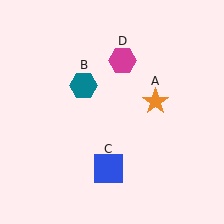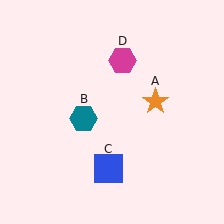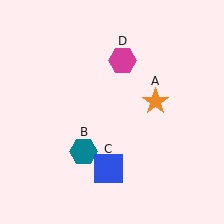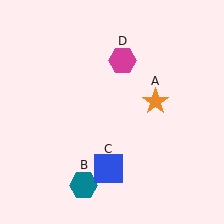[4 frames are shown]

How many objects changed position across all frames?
1 object changed position: teal hexagon (object B).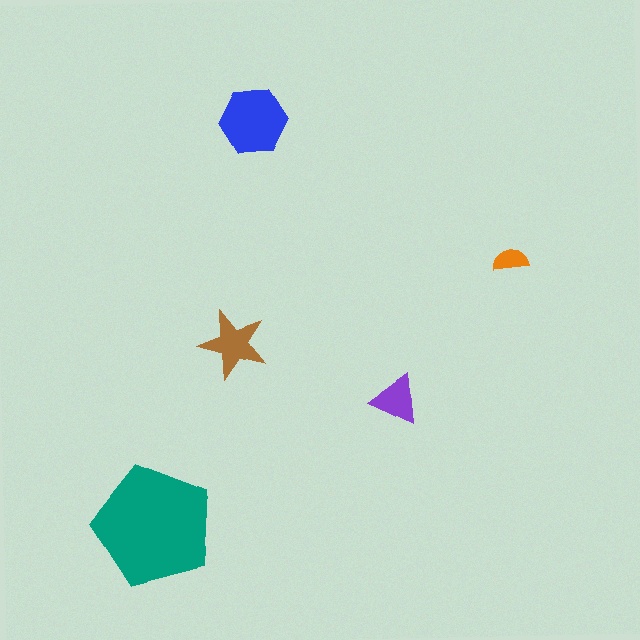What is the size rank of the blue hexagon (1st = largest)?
2nd.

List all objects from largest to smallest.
The teal pentagon, the blue hexagon, the brown star, the purple triangle, the orange semicircle.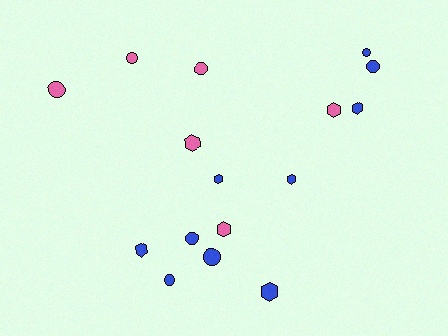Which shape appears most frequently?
Circle, with 8 objects.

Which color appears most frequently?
Blue, with 10 objects.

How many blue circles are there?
There are 5 blue circles.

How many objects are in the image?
There are 16 objects.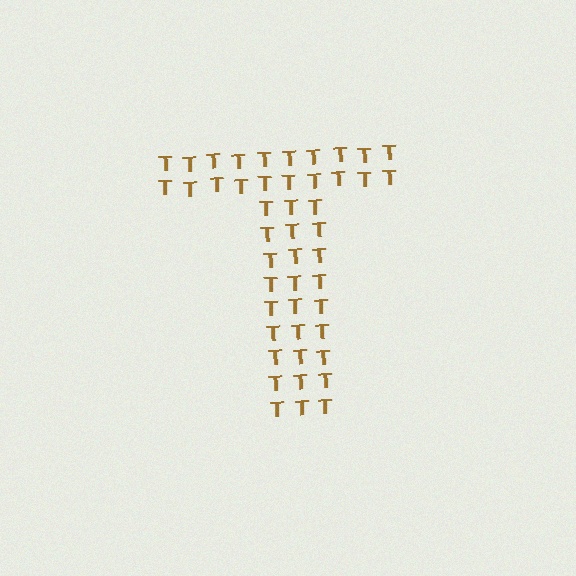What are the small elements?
The small elements are letter T's.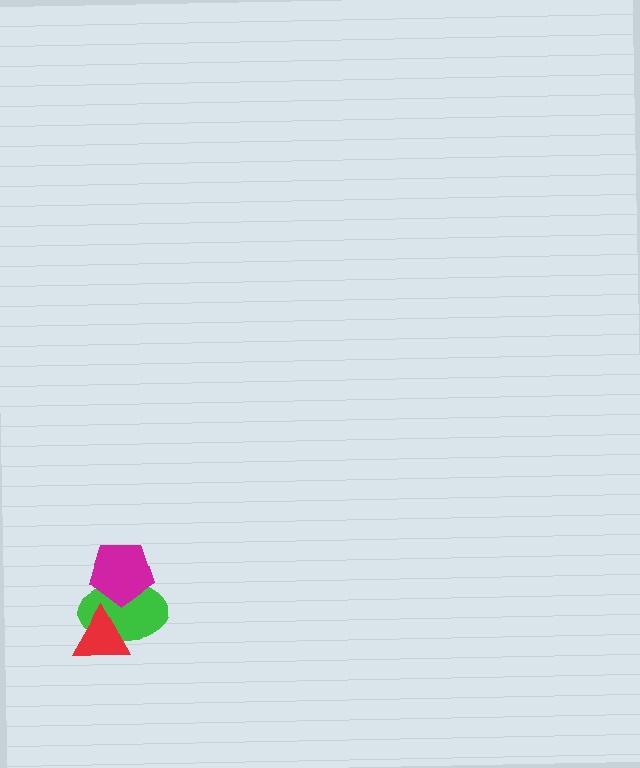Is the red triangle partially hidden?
No, no other shape covers it.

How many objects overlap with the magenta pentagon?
1 object overlaps with the magenta pentagon.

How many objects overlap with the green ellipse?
2 objects overlap with the green ellipse.